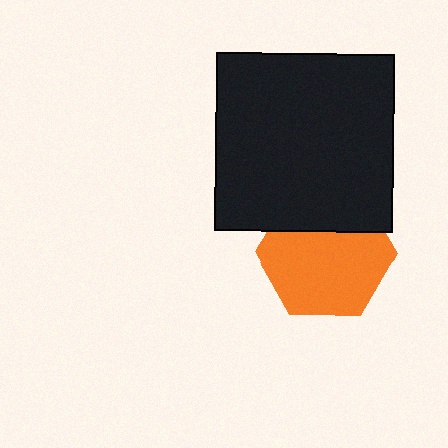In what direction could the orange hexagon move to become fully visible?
The orange hexagon could move down. That would shift it out from behind the black square entirely.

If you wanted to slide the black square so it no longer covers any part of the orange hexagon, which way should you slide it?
Slide it up — that is the most direct way to separate the two shapes.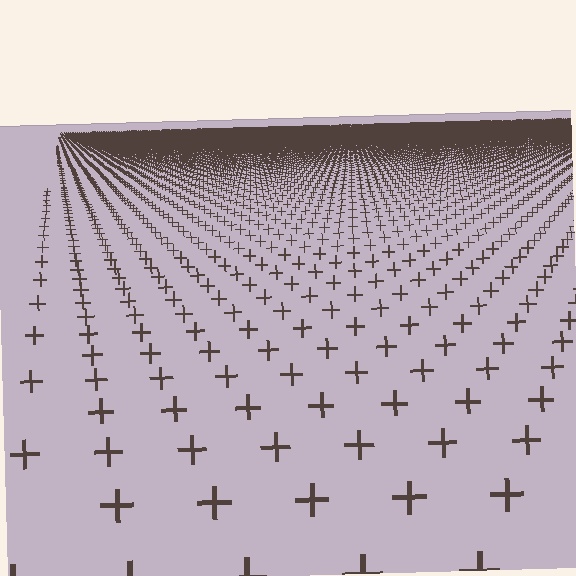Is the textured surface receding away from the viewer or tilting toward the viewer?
The surface is receding away from the viewer. Texture elements get smaller and denser toward the top.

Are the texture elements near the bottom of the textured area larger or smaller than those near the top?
Larger. Near the bottom, elements are closer to the viewer and appear at a bigger on-screen size.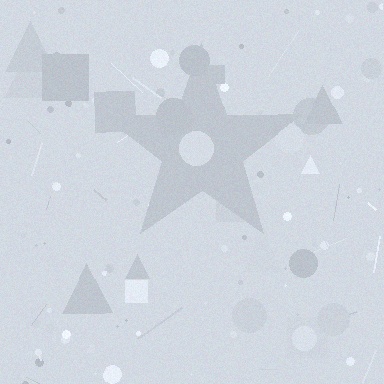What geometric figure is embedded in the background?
A star is embedded in the background.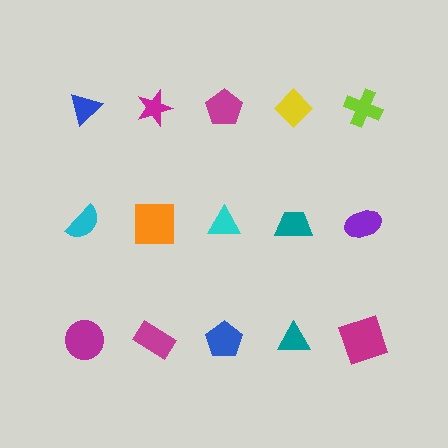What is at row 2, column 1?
A cyan semicircle.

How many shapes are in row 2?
5 shapes.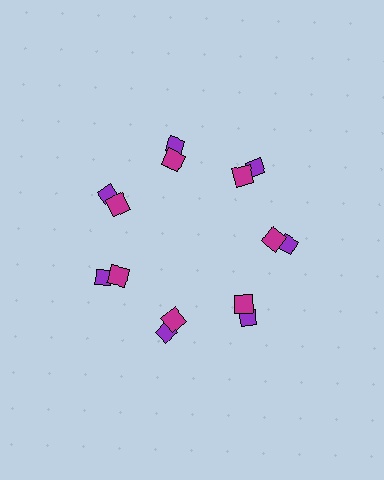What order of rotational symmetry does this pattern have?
This pattern has 7-fold rotational symmetry.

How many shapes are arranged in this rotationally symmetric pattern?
There are 14 shapes, arranged in 7 groups of 2.